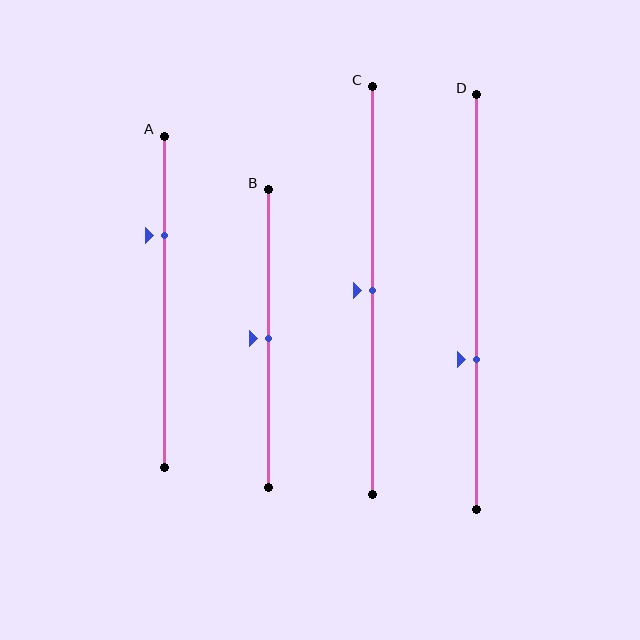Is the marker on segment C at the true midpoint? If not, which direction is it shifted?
Yes, the marker on segment C is at the true midpoint.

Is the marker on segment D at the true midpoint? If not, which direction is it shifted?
No, the marker on segment D is shifted downward by about 14% of the segment length.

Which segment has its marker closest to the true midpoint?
Segment B has its marker closest to the true midpoint.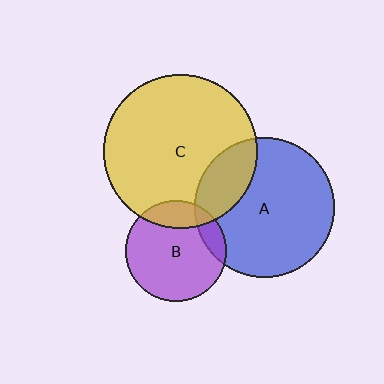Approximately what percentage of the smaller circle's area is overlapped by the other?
Approximately 20%.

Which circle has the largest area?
Circle C (yellow).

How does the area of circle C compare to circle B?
Approximately 2.3 times.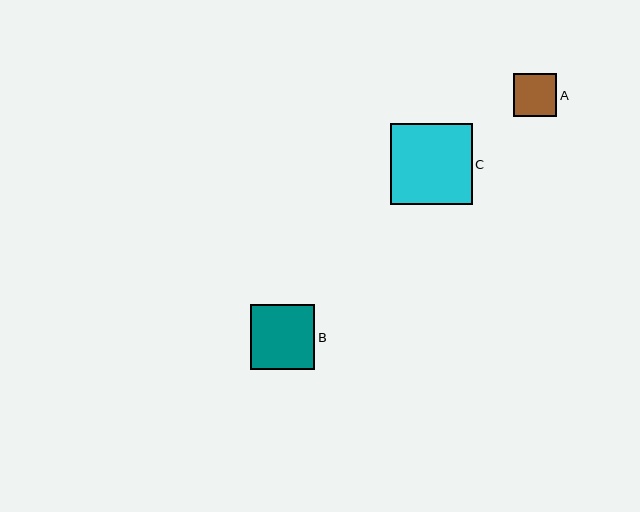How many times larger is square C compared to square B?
Square C is approximately 1.3 times the size of square B.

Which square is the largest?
Square C is the largest with a size of approximately 82 pixels.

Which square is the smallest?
Square A is the smallest with a size of approximately 44 pixels.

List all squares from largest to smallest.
From largest to smallest: C, B, A.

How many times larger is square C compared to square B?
Square C is approximately 1.3 times the size of square B.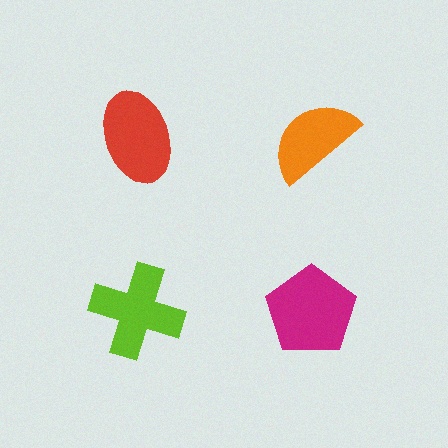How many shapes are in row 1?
2 shapes.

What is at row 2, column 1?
A lime cross.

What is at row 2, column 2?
A magenta pentagon.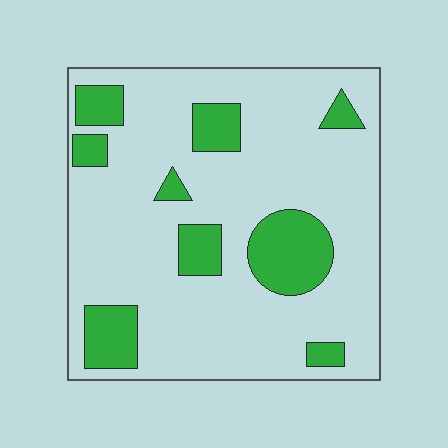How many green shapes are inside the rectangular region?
9.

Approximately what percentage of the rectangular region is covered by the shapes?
Approximately 20%.